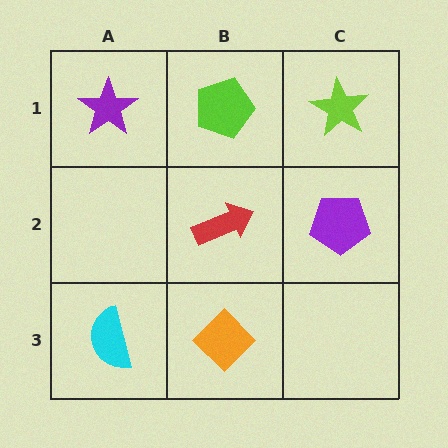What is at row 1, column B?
A lime pentagon.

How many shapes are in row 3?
2 shapes.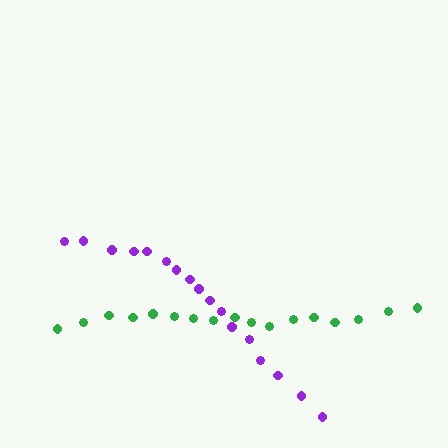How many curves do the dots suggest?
There are 2 distinct paths.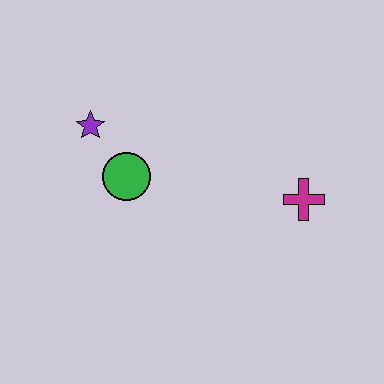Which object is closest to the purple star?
The green circle is closest to the purple star.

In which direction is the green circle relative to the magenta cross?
The green circle is to the left of the magenta cross.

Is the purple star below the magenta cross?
No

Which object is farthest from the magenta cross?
The purple star is farthest from the magenta cross.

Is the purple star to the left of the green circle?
Yes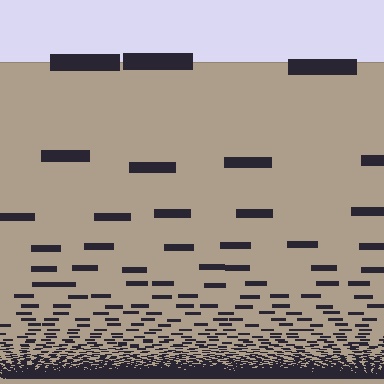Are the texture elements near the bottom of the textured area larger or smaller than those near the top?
Smaller. The gradient is inverted — elements near the bottom are smaller and denser.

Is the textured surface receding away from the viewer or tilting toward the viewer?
The surface appears to tilt toward the viewer. Texture elements get larger and sparser toward the top.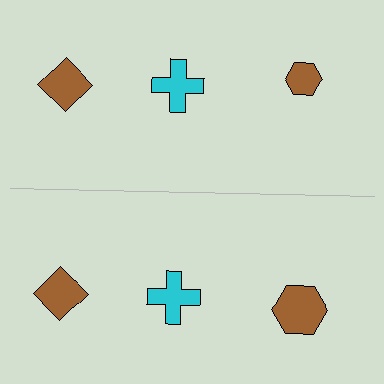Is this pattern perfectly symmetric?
No, the pattern is not perfectly symmetric. The brown hexagon on the bottom side has a different size than its mirror counterpart.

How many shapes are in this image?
There are 6 shapes in this image.